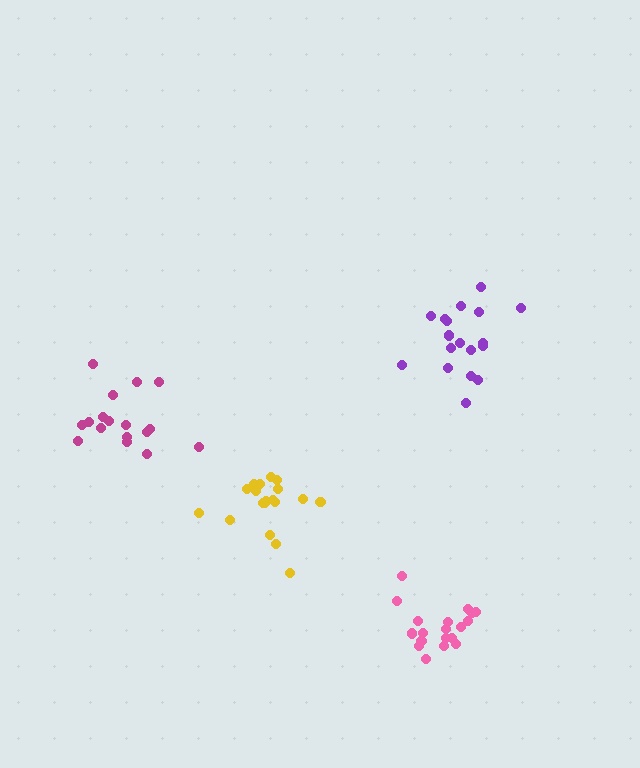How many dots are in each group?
Group 1: 19 dots, Group 2: 17 dots, Group 3: 18 dots, Group 4: 19 dots (73 total).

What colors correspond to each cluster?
The clusters are colored: pink, magenta, purple, yellow.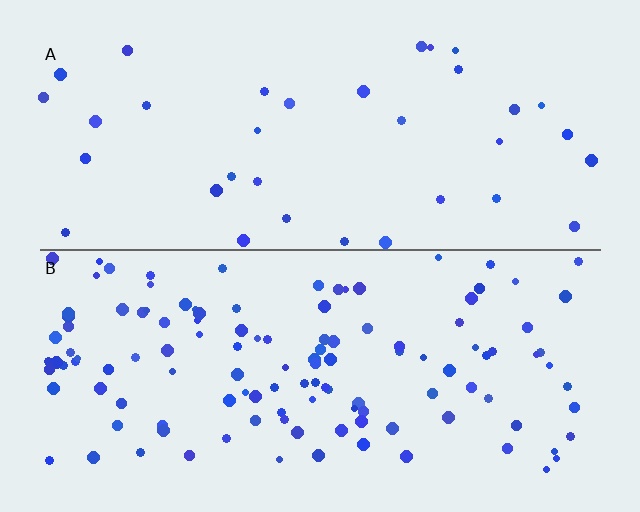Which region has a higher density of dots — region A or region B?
B (the bottom).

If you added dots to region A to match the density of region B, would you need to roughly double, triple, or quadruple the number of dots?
Approximately triple.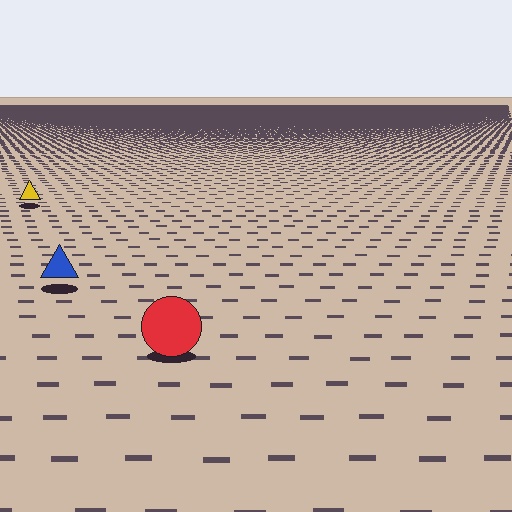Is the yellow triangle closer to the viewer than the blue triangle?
No. The blue triangle is closer — you can tell from the texture gradient: the ground texture is coarser near it.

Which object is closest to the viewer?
The red circle is closest. The texture marks near it are larger and more spread out.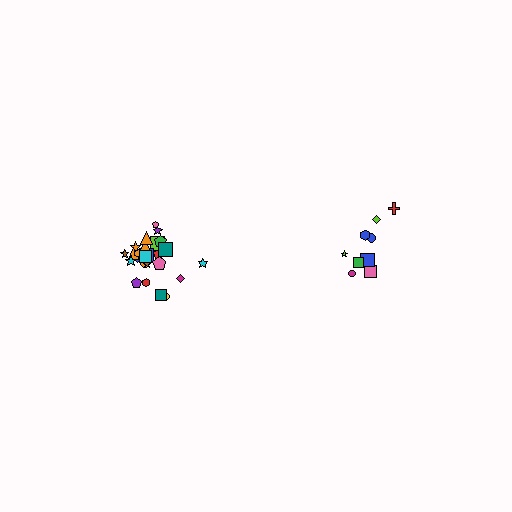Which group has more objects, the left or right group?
The left group.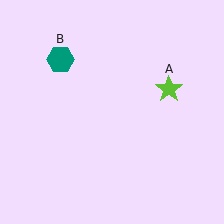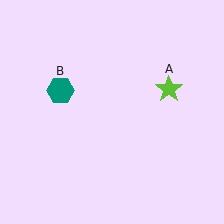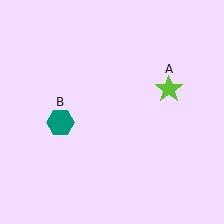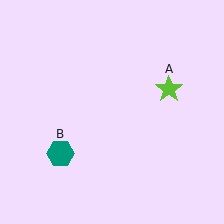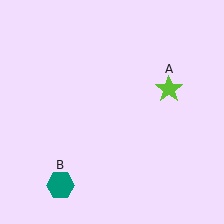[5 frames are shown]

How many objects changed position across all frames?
1 object changed position: teal hexagon (object B).